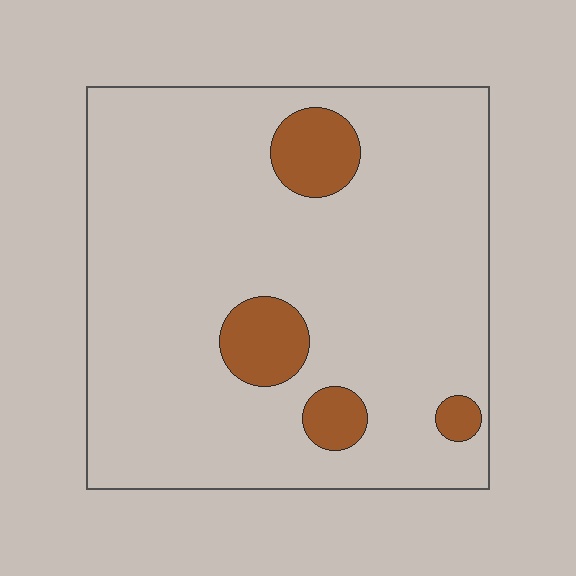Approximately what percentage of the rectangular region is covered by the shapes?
Approximately 10%.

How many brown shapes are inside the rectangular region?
4.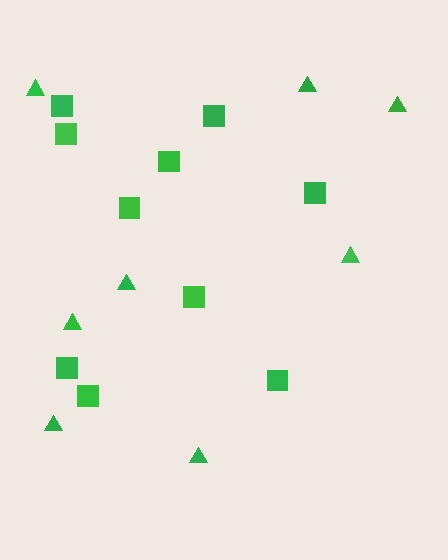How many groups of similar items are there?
There are 2 groups: one group of squares (10) and one group of triangles (8).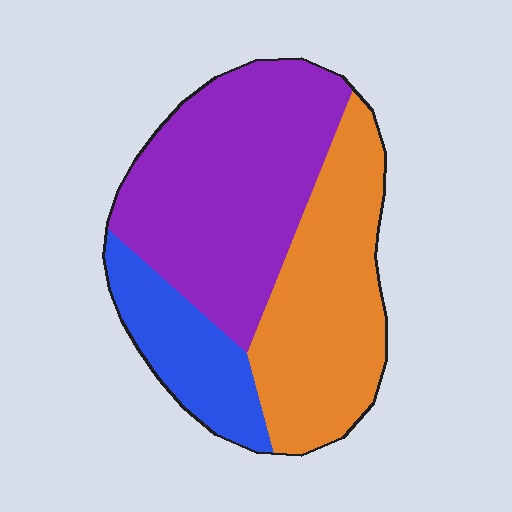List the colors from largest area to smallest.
From largest to smallest: purple, orange, blue.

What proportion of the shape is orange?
Orange takes up between a quarter and a half of the shape.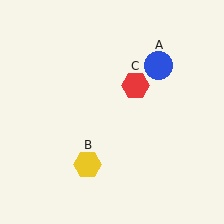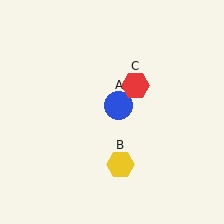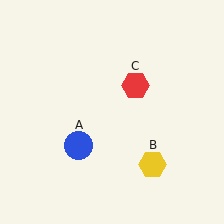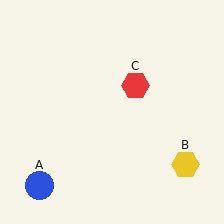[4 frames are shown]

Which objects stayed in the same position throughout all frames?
Red hexagon (object C) remained stationary.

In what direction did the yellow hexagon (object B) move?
The yellow hexagon (object B) moved right.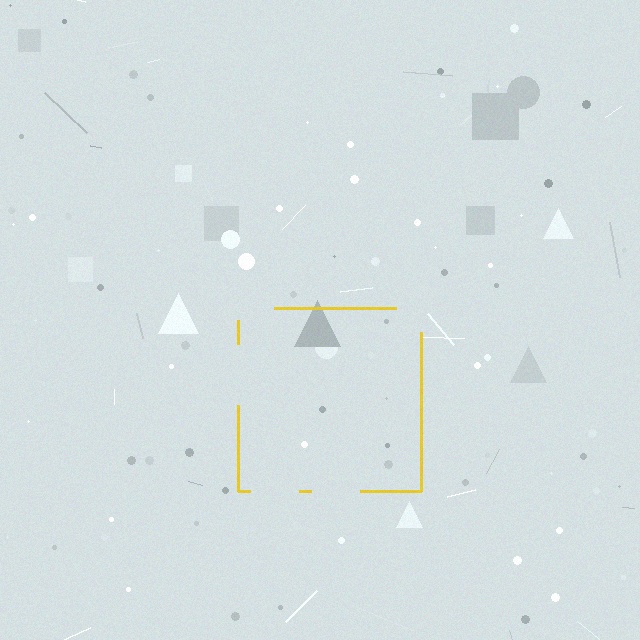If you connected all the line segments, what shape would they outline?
They would outline a square.